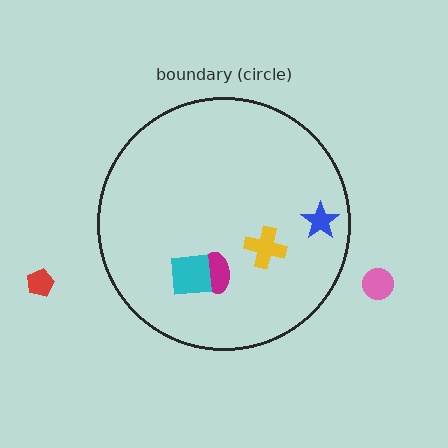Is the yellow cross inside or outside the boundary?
Inside.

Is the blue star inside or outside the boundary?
Inside.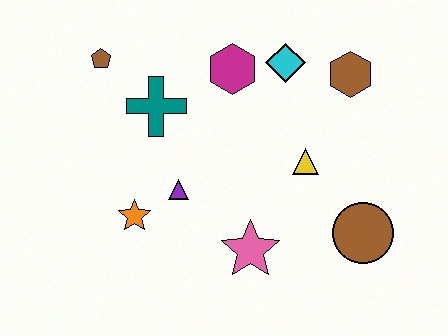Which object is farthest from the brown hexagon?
The orange star is farthest from the brown hexagon.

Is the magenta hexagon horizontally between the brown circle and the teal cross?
Yes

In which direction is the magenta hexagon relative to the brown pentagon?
The magenta hexagon is to the right of the brown pentagon.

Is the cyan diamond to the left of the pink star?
No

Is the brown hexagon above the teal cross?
Yes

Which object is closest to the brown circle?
The yellow triangle is closest to the brown circle.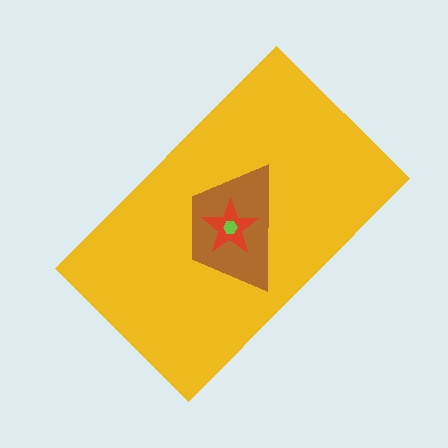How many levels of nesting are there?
4.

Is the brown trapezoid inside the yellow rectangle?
Yes.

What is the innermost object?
The lime hexagon.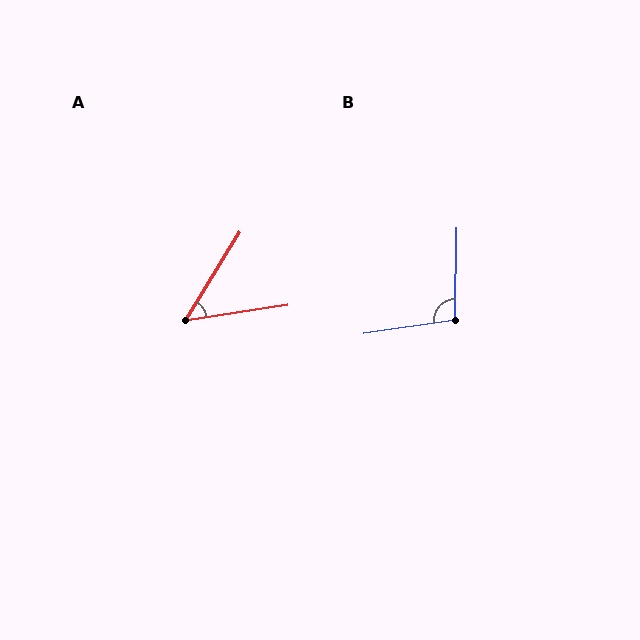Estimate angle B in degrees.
Approximately 99 degrees.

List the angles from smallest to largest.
A (50°), B (99°).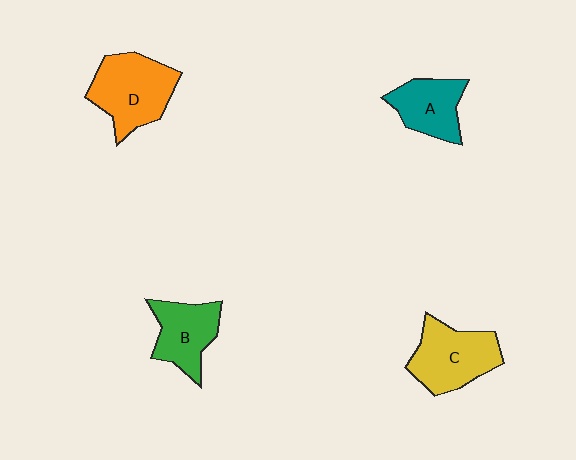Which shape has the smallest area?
Shape A (teal).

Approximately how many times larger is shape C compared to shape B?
Approximately 1.2 times.